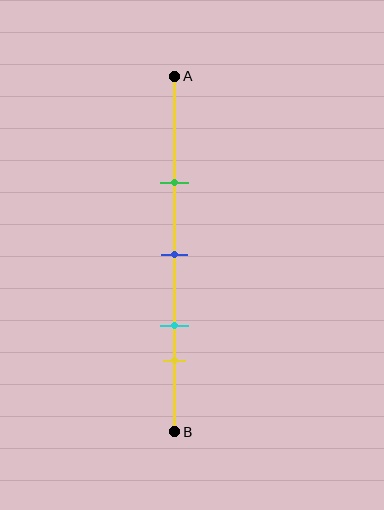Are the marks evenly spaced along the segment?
No, the marks are not evenly spaced.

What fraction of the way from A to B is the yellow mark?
The yellow mark is approximately 80% (0.8) of the way from A to B.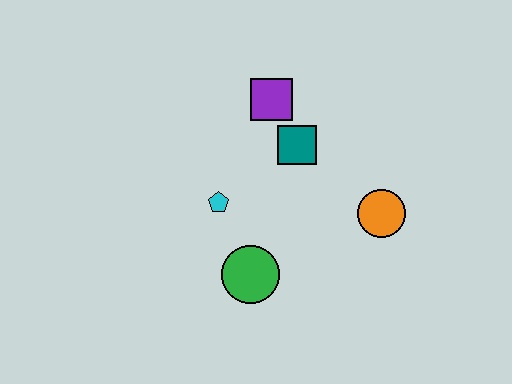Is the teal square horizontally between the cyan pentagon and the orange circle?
Yes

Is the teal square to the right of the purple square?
Yes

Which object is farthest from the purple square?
The green circle is farthest from the purple square.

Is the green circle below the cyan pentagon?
Yes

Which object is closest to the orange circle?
The teal square is closest to the orange circle.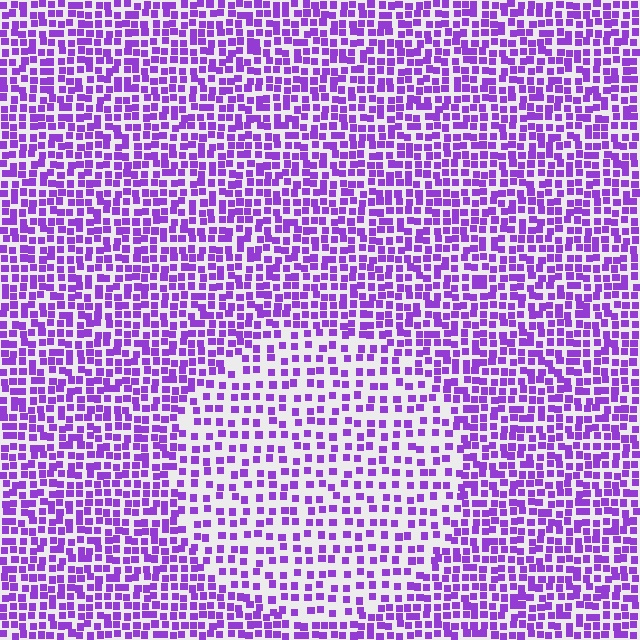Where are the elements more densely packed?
The elements are more densely packed outside the circle boundary.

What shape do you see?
I see a circle.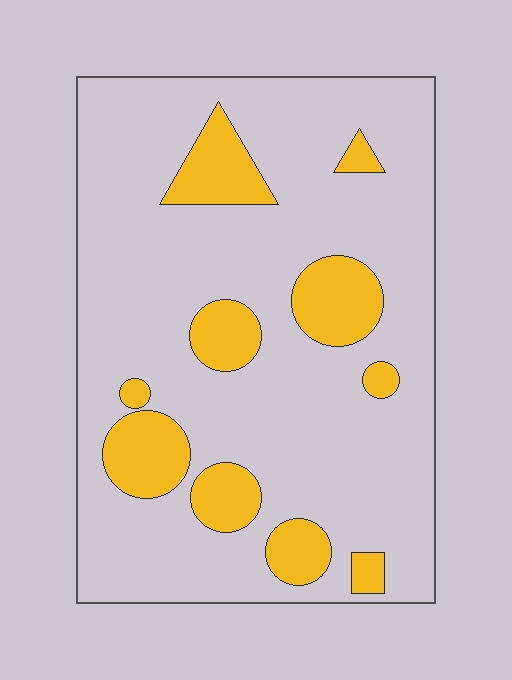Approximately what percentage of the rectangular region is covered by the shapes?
Approximately 20%.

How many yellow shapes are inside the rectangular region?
10.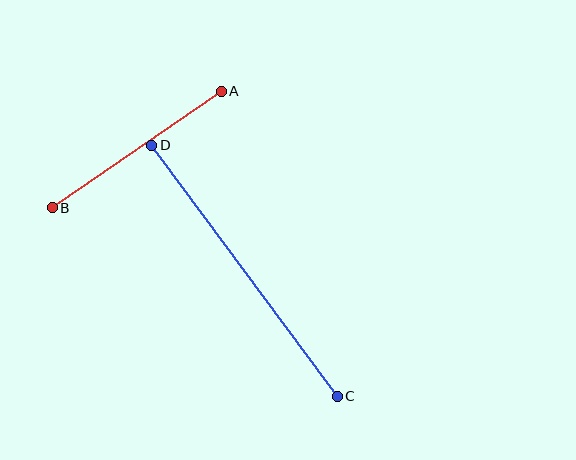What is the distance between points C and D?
The distance is approximately 312 pixels.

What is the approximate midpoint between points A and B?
The midpoint is at approximately (137, 150) pixels.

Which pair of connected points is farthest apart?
Points C and D are farthest apart.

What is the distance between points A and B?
The distance is approximately 205 pixels.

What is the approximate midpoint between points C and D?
The midpoint is at approximately (244, 271) pixels.